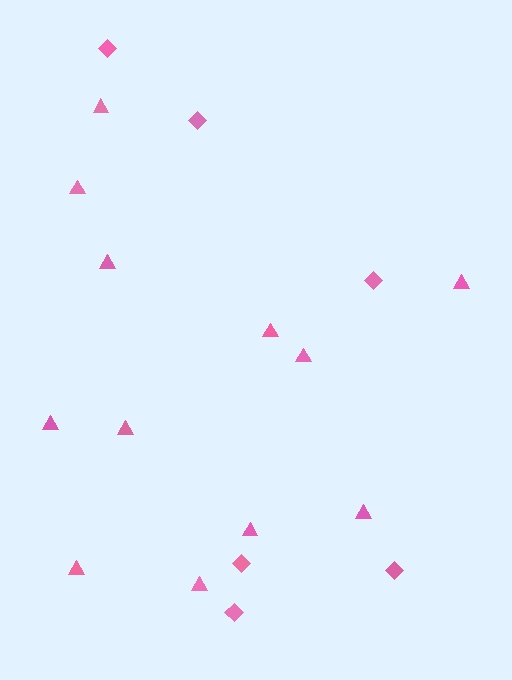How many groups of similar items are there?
There are 2 groups: one group of diamonds (6) and one group of triangles (12).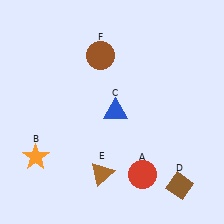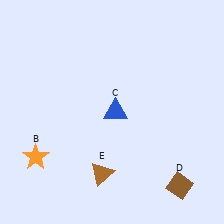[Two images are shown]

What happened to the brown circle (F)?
The brown circle (F) was removed in Image 2. It was in the top-left area of Image 1.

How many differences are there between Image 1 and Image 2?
There are 2 differences between the two images.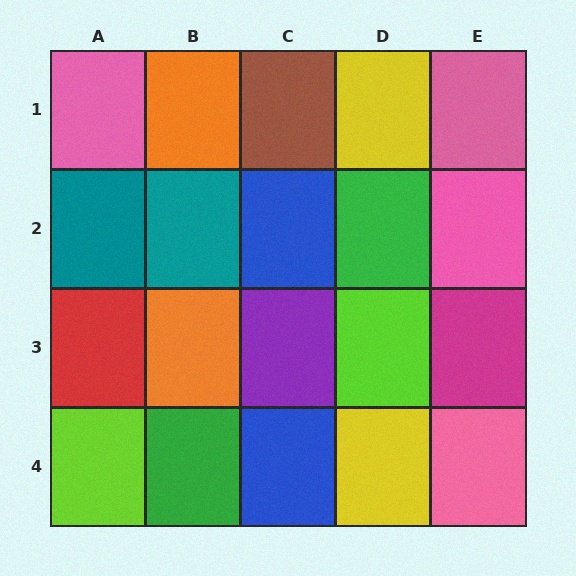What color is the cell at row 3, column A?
Red.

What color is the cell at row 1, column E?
Pink.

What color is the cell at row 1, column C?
Brown.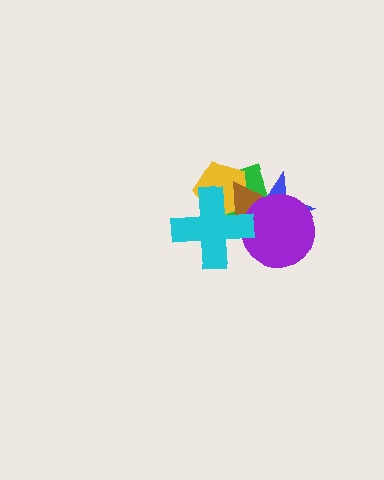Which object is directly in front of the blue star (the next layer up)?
The green diamond is directly in front of the blue star.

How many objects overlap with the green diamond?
5 objects overlap with the green diamond.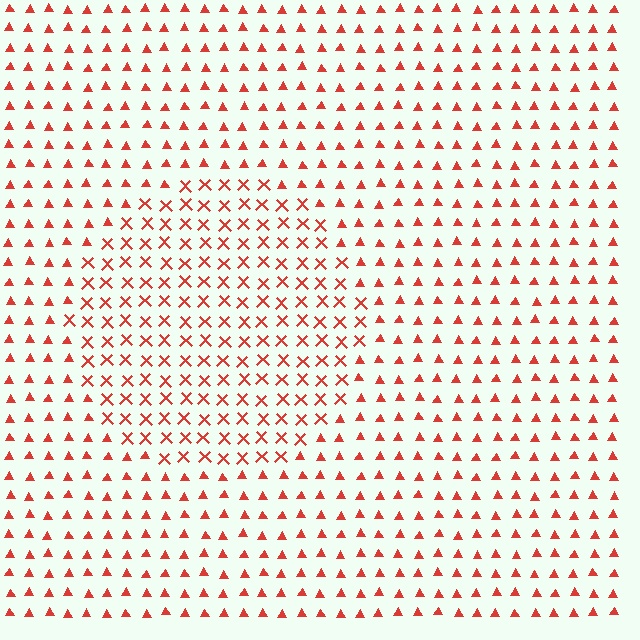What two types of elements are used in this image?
The image uses X marks inside the circle region and triangles outside it.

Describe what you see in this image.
The image is filled with small red elements arranged in a uniform grid. A circle-shaped region contains X marks, while the surrounding area contains triangles. The boundary is defined purely by the change in element shape.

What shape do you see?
I see a circle.